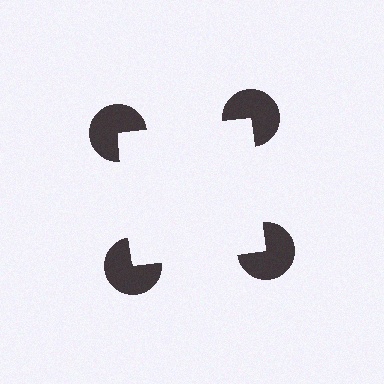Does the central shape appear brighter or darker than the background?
It typically appears slightly brighter than the background, even though no actual brightness change is drawn.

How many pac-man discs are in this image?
There are 4 — one at each vertex of the illusory square.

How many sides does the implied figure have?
4 sides.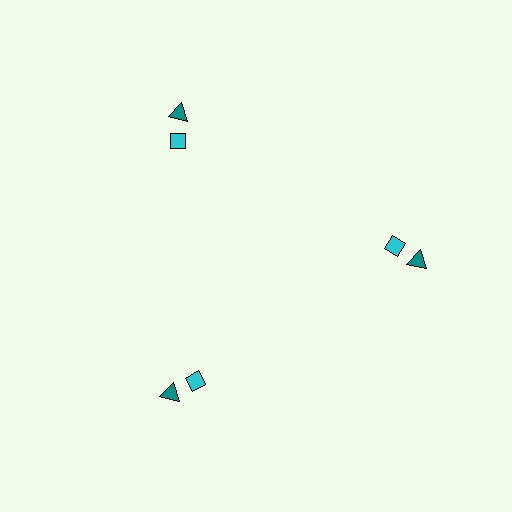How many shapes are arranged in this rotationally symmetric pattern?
There are 6 shapes, arranged in 3 groups of 2.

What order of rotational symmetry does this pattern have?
This pattern has 3-fold rotational symmetry.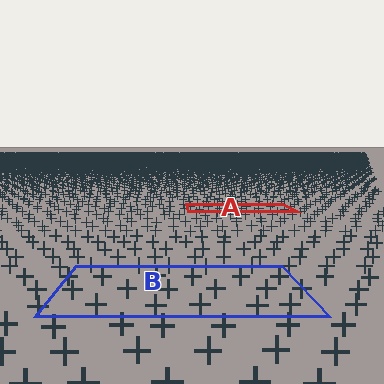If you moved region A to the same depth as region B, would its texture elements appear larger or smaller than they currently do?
They would appear larger. At a closer depth, the same texture elements are projected at a bigger on-screen size.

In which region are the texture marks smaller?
The texture marks are smaller in region A, because it is farther away.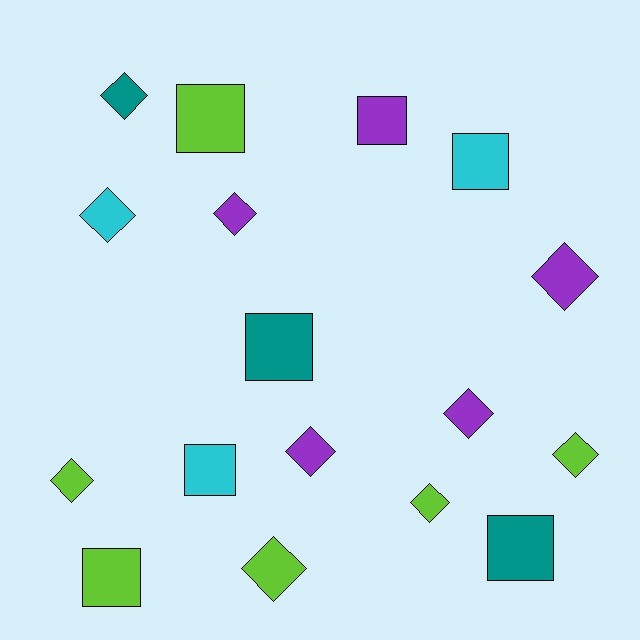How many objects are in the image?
There are 17 objects.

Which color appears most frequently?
Lime, with 6 objects.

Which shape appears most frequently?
Diamond, with 10 objects.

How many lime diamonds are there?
There are 4 lime diamonds.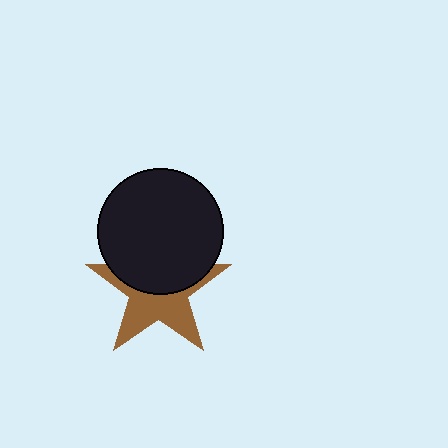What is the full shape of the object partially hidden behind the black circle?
The partially hidden object is a brown star.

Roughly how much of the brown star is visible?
About half of it is visible (roughly 52%).